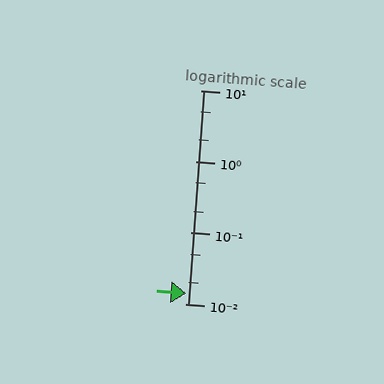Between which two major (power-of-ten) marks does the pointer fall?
The pointer is between 0.01 and 0.1.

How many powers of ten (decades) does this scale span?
The scale spans 3 decades, from 0.01 to 10.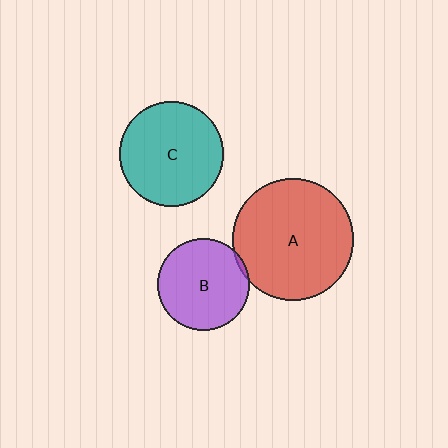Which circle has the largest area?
Circle A (red).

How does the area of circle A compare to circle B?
Approximately 1.8 times.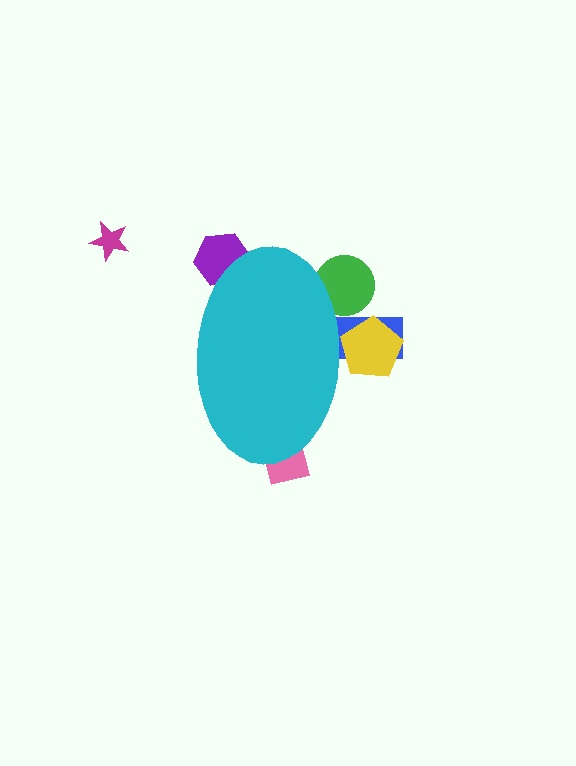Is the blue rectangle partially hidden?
Yes, the blue rectangle is partially hidden behind the cyan ellipse.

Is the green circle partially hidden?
Yes, the green circle is partially hidden behind the cyan ellipse.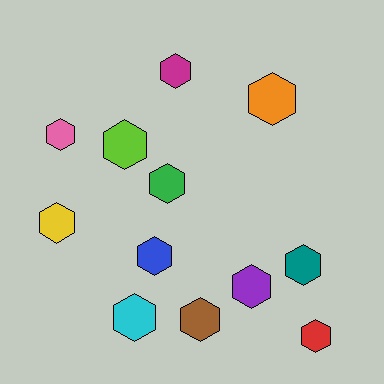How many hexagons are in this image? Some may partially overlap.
There are 12 hexagons.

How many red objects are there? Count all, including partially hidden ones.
There is 1 red object.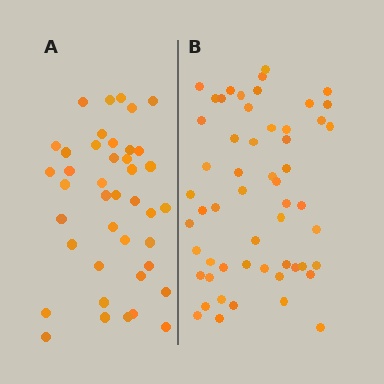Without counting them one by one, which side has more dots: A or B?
Region B (the right region) has more dots.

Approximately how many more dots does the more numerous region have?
Region B has approximately 15 more dots than region A.